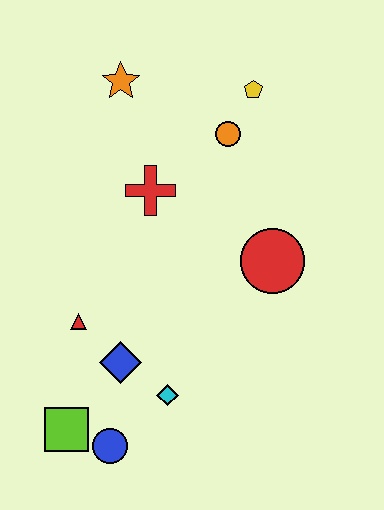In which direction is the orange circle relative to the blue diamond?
The orange circle is above the blue diamond.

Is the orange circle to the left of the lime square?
No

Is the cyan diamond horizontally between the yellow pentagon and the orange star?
Yes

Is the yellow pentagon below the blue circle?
No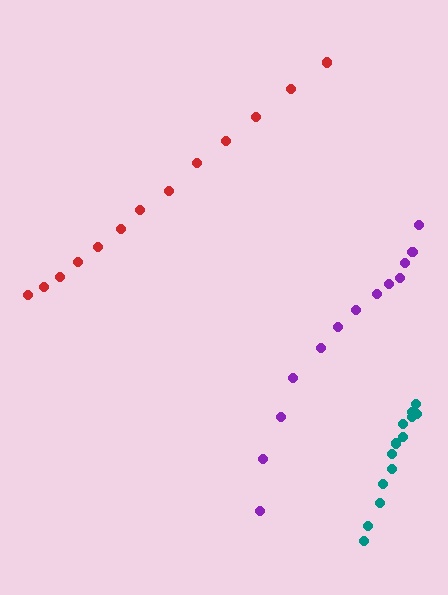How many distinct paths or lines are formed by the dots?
There are 3 distinct paths.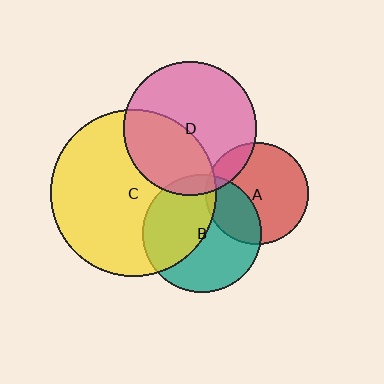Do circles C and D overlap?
Yes.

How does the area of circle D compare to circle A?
Approximately 1.7 times.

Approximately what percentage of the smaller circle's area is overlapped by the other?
Approximately 40%.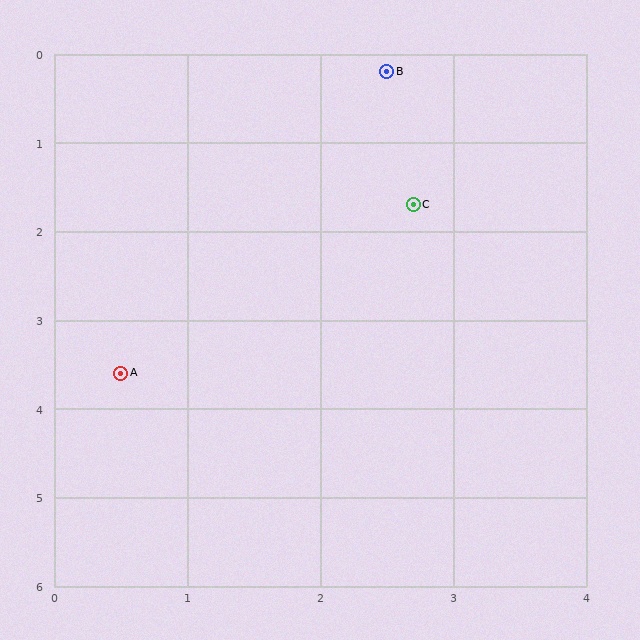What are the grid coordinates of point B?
Point B is at approximately (2.5, 0.2).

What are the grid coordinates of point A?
Point A is at approximately (0.5, 3.6).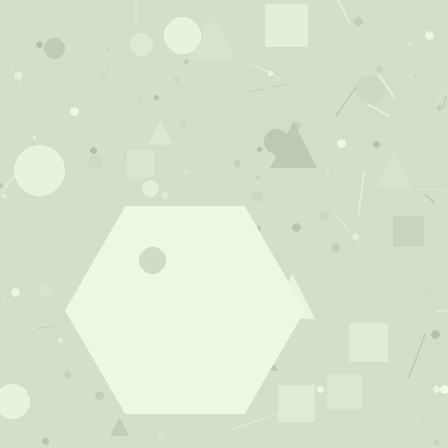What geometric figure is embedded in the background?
A hexagon is embedded in the background.